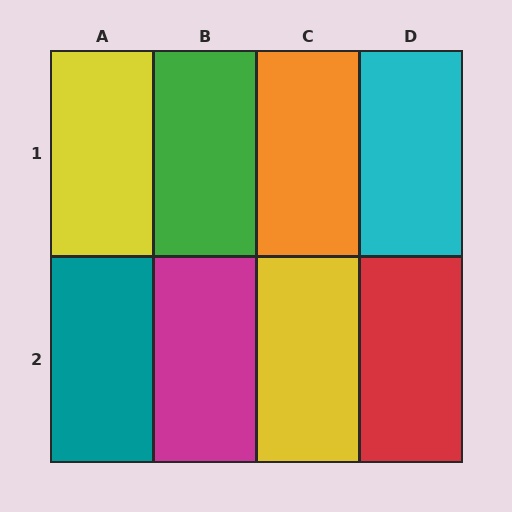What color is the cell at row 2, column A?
Teal.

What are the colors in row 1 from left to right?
Yellow, green, orange, cyan.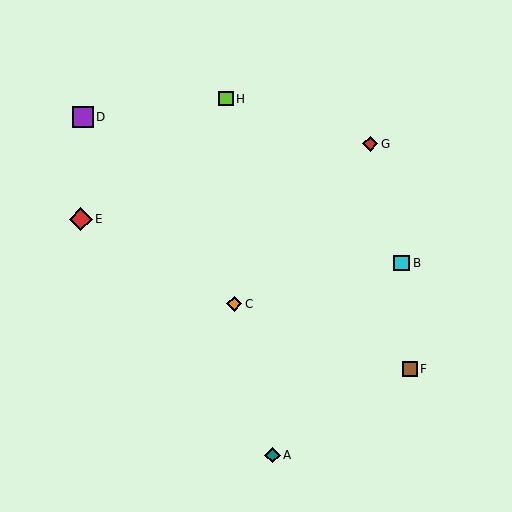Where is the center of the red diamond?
The center of the red diamond is at (370, 144).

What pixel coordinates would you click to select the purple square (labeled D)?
Click at (83, 117) to select the purple square D.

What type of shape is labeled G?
Shape G is a red diamond.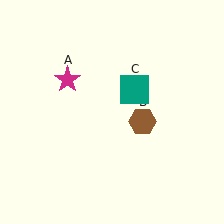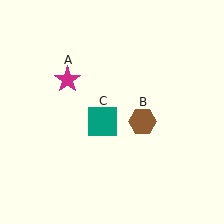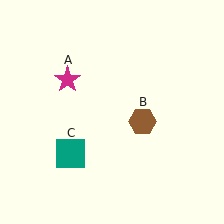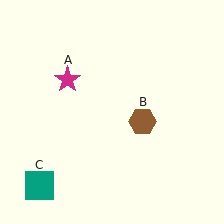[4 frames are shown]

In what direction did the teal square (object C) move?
The teal square (object C) moved down and to the left.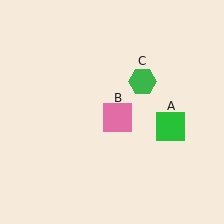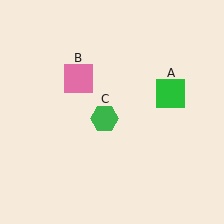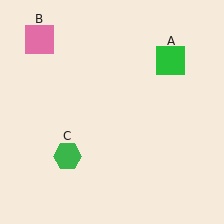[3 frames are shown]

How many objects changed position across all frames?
3 objects changed position: green square (object A), pink square (object B), green hexagon (object C).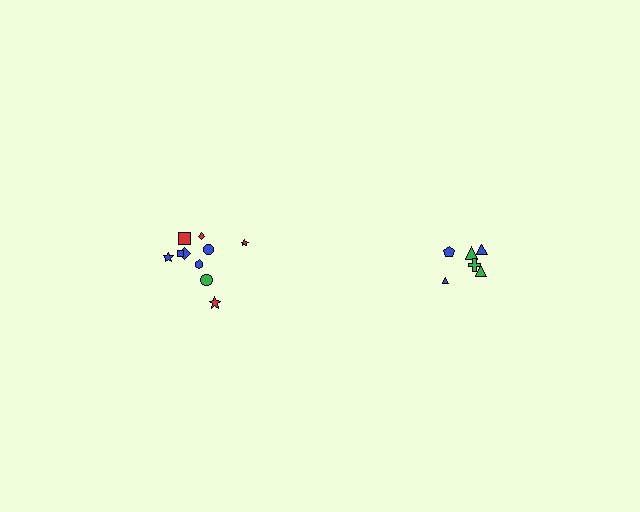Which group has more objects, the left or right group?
The left group.